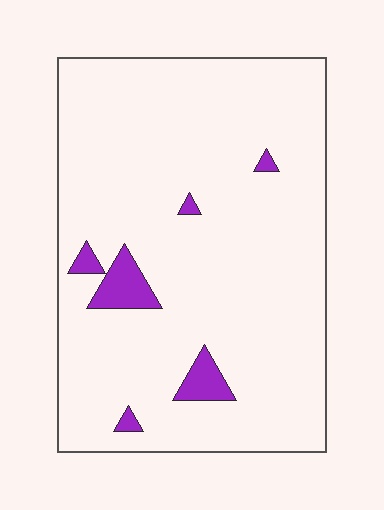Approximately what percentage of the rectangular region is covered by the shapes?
Approximately 5%.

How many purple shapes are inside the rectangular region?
6.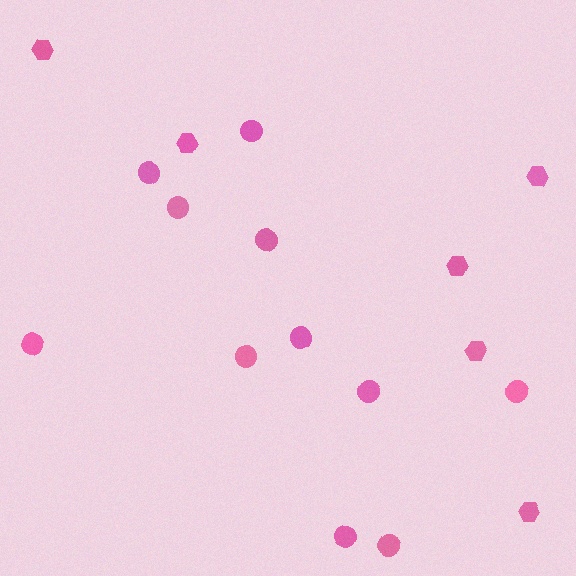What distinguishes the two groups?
There are 2 groups: one group of circles (11) and one group of hexagons (6).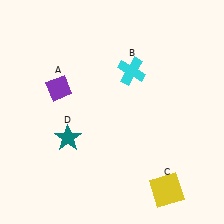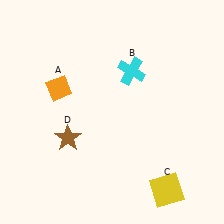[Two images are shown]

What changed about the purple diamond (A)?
In Image 1, A is purple. In Image 2, it changed to orange.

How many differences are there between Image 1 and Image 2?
There are 2 differences between the two images.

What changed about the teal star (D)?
In Image 1, D is teal. In Image 2, it changed to brown.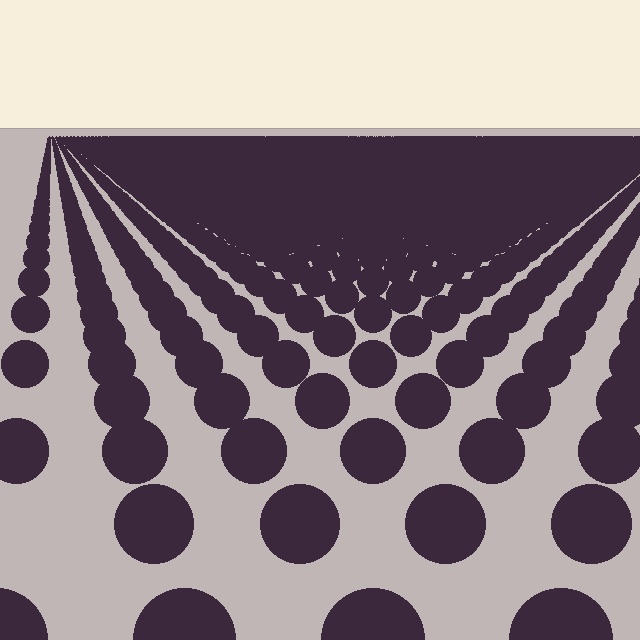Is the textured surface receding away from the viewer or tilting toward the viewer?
The surface is receding away from the viewer. Texture elements get smaller and denser toward the top.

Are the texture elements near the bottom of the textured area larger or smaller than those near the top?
Larger. Near the bottom, elements are closer to the viewer and appear at a bigger on-screen size.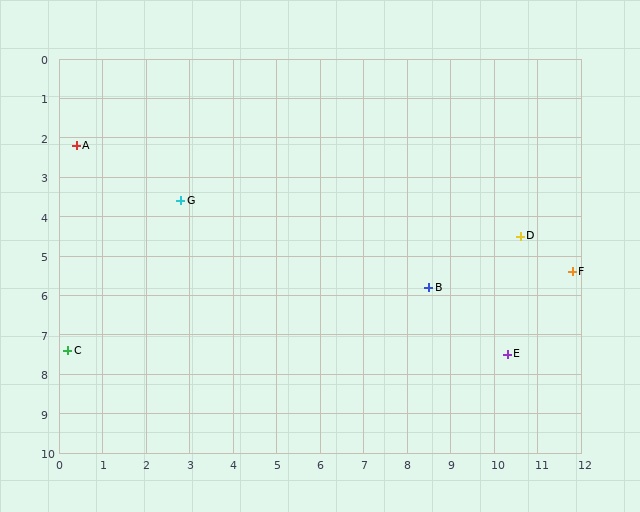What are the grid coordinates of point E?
Point E is at approximately (10.3, 7.5).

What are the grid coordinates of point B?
Point B is at approximately (8.5, 5.8).